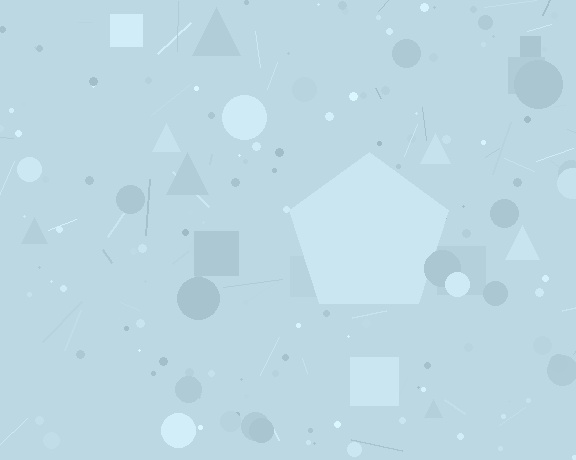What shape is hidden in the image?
A pentagon is hidden in the image.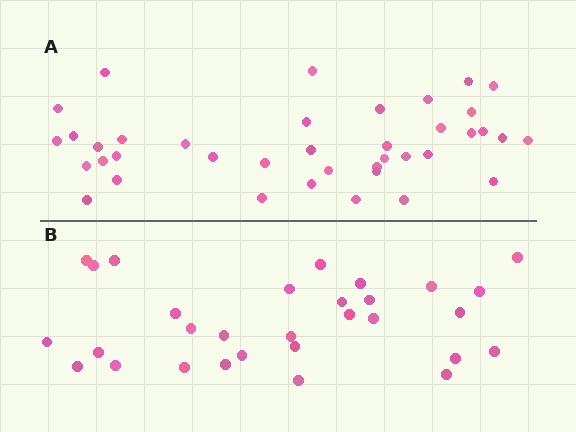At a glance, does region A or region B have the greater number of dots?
Region A (the top region) has more dots.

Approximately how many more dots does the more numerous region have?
Region A has roughly 8 or so more dots than region B.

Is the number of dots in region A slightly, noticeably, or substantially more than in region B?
Region A has noticeably more, but not dramatically so. The ratio is roughly 1.3 to 1.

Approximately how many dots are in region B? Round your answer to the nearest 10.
About 30 dots.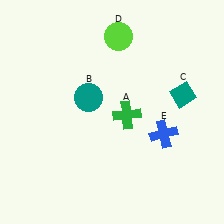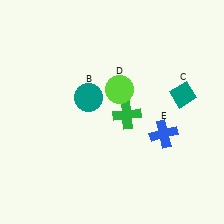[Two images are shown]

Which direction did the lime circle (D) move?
The lime circle (D) moved down.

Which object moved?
The lime circle (D) moved down.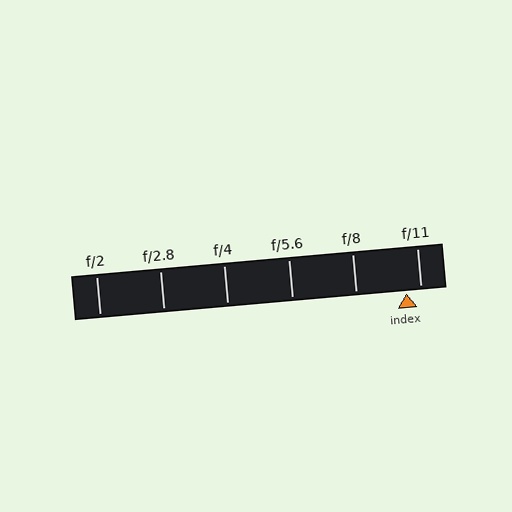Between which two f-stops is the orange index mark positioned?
The index mark is between f/8 and f/11.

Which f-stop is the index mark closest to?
The index mark is closest to f/11.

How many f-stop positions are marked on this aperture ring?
There are 6 f-stop positions marked.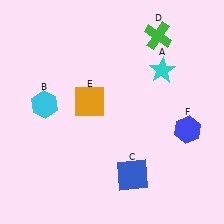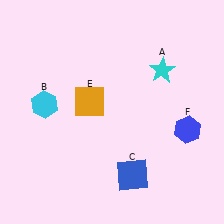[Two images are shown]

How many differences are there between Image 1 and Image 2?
There is 1 difference between the two images.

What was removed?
The green cross (D) was removed in Image 2.